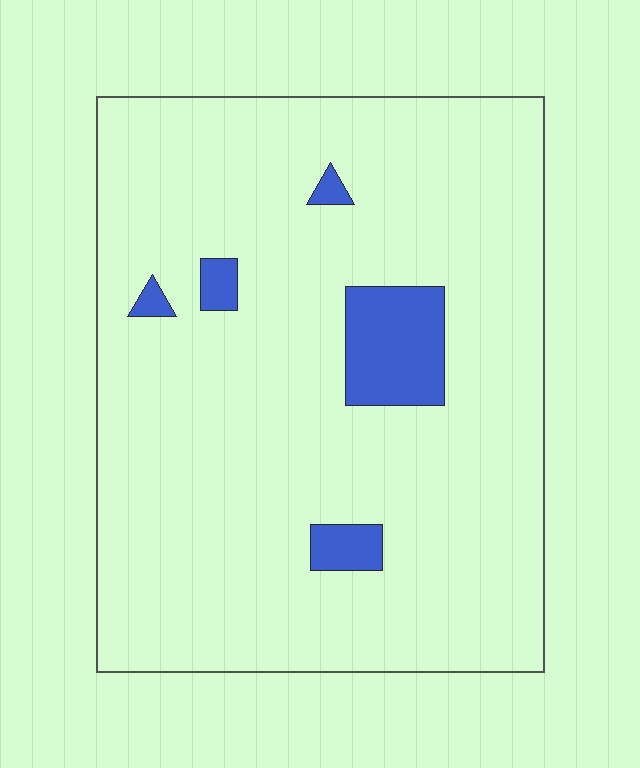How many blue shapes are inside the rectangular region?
5.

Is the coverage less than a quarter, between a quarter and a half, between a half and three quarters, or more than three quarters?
Less than a quarter.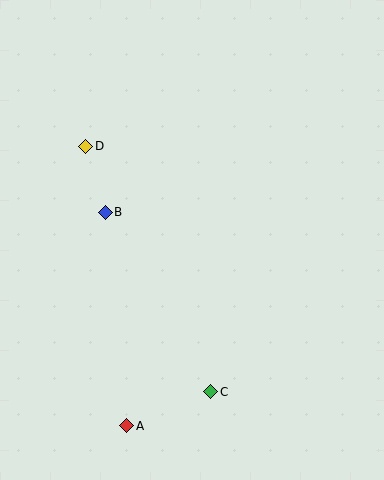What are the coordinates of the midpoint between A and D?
The midpoint between A and D is at (106, 286).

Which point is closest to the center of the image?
Point B at (105, 212) is closest to the center.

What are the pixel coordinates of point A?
Point A is at (127, 426).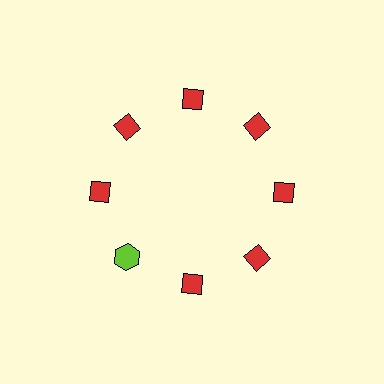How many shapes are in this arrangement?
There are 8 shapes arranged in a ring pattern.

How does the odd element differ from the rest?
It differs in both color (lime instead of red) and shape (hexagon instead of diamond).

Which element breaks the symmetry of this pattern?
The lime hexagon at roughly the 8 o'clock position breaks the symmetry. All other shapes are red diamonds.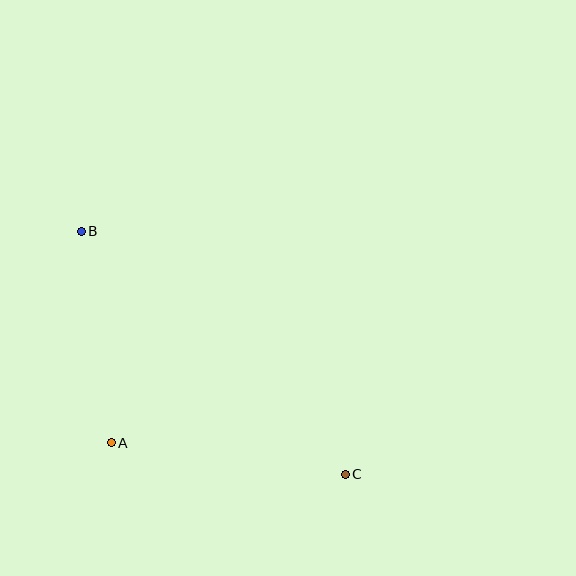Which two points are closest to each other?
Points A and B are closest to each other.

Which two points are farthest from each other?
Points B and C are farthest from each other.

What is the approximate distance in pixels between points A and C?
The distance between A and C is approximately 236 pixels.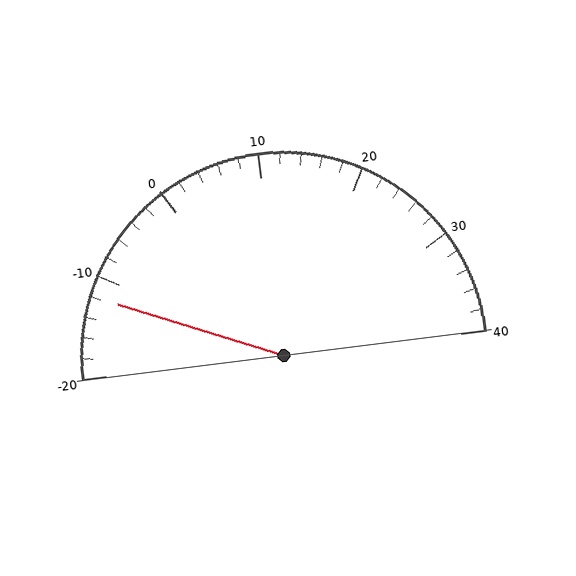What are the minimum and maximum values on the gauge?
The gauge ranges from -20 to 40.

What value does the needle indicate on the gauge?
The needle indicates approximately -12.